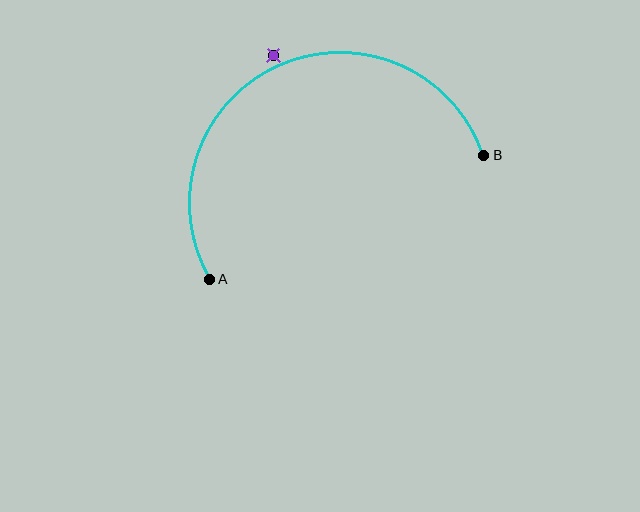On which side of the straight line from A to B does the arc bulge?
The arc bulges above the straight line connecting A and B.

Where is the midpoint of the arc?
The arc midpoint is the point on the curve farthest from the straight line joining A and B. It sits above that line.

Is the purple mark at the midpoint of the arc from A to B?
No — the purple mark does not lie on the arc at all. It sits slightly outside the curve.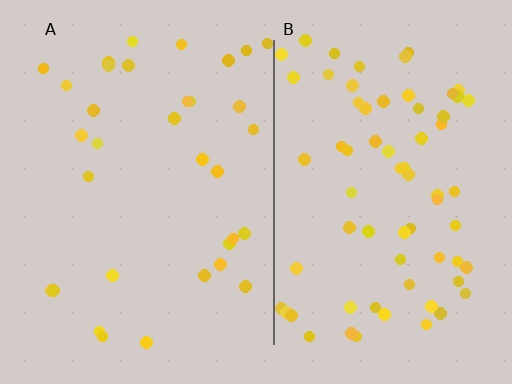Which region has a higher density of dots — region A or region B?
B (the right).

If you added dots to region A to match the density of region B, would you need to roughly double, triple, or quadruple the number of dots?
Approximately double.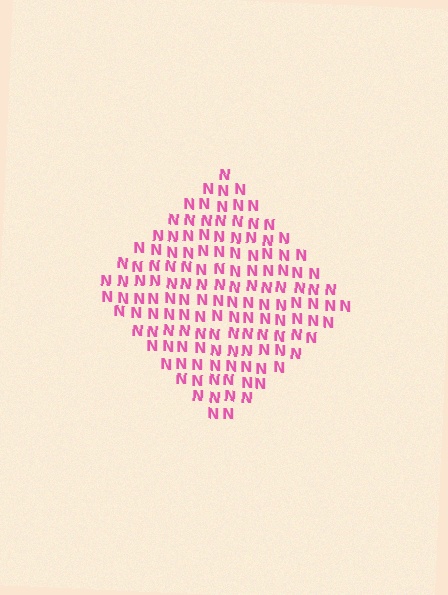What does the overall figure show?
The overall figure shows a diamond.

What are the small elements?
The small elements are letter N's.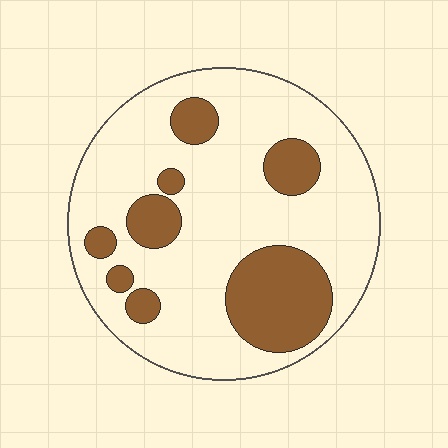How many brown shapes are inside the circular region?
8.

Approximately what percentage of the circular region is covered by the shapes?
Approximately 25%.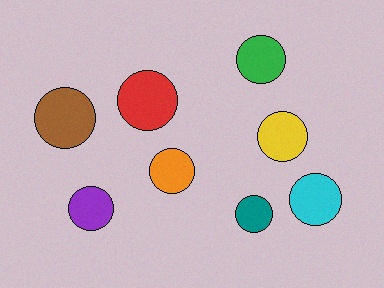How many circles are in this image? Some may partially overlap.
There are 8 circles.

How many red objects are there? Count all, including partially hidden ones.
There is 1 red object.